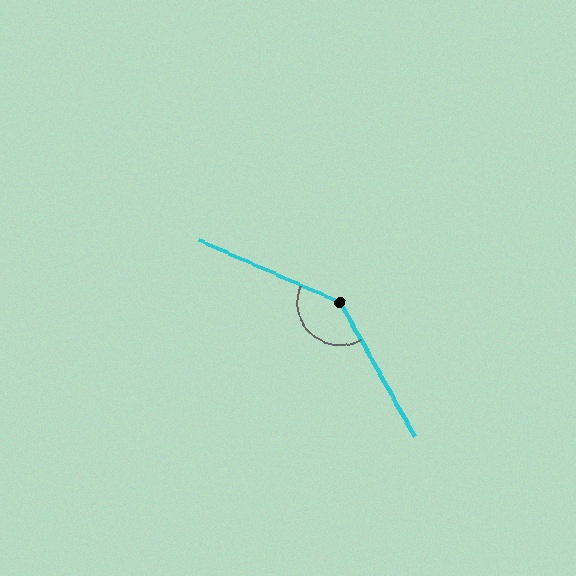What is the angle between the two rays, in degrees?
Approximately 142 degrees.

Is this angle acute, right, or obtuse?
It is obtuse.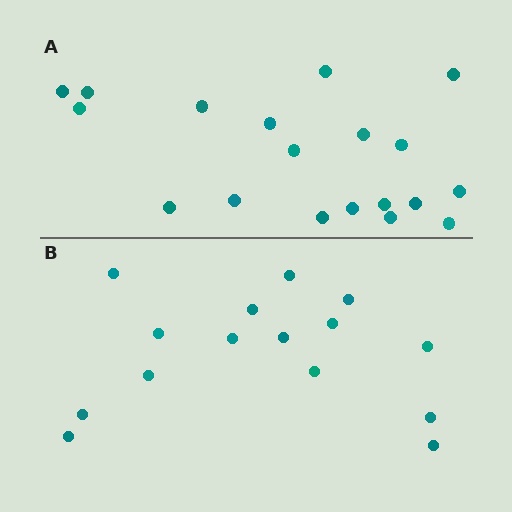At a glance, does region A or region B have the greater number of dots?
Region A (the top region) has more dots.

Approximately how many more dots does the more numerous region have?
Region A has about 4 more dots than region B.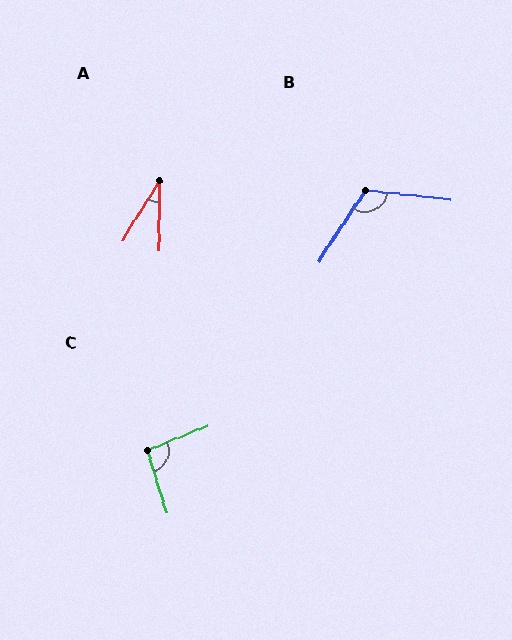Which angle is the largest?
B, at approximately 117 degrees.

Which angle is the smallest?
A, at approximately 31 degrees.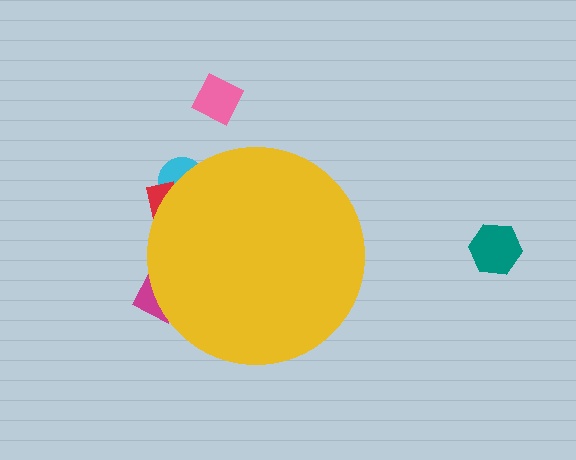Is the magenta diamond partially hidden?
Yes, the magenta diamond is partially hidden behind the yellow circle.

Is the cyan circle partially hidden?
Yes, the cyan circle is partially hidden behind the yellow circle.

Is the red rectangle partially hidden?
Yes, the red rectangle is partially hidden behind the yellow circle.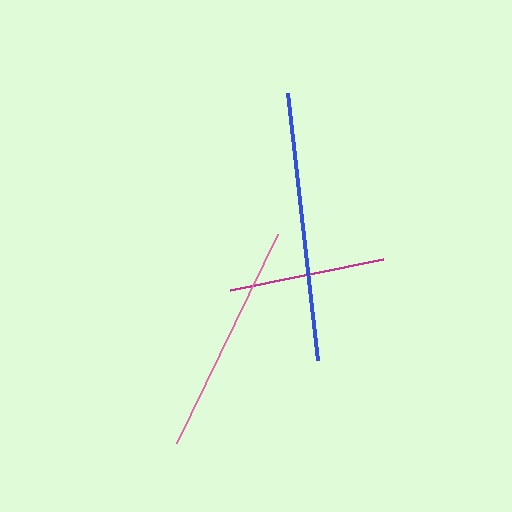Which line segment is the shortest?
The magenta line is the shortest at approximately 156 pixels.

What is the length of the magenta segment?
The magenta segment is approximately 156 pixels long.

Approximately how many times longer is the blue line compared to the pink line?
The blue line is approximately 1.2 times the length of the pink line.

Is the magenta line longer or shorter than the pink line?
The pink line is longer than the magenta line.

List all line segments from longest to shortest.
From longest to shortest: blue, pink, magenta.